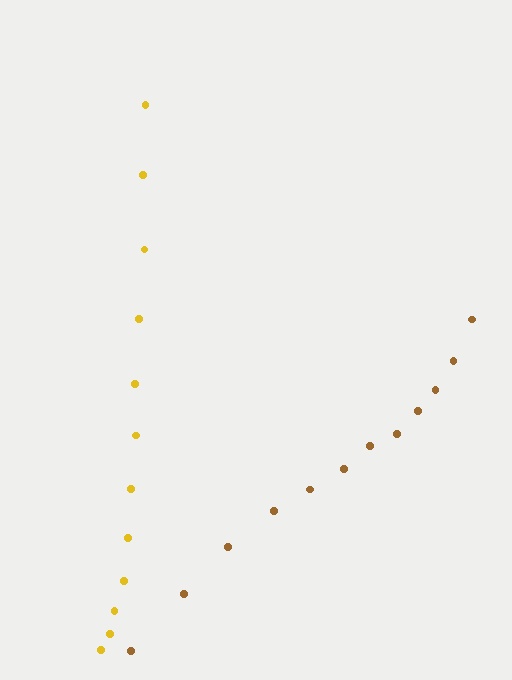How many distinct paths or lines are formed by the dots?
There are 2 distinct paths.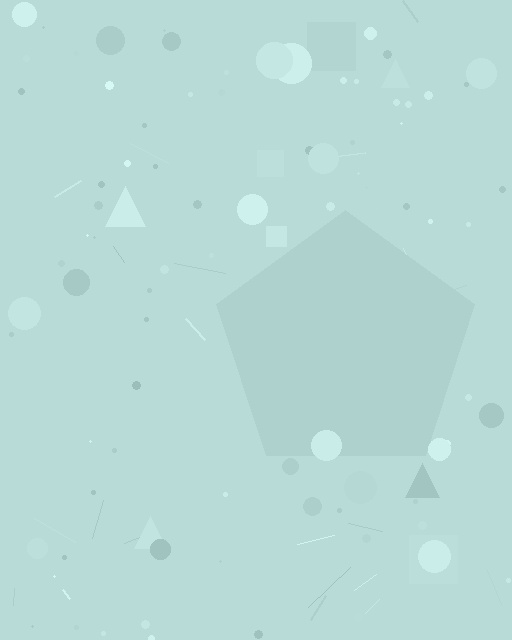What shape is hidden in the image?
A pentagon is hidden in the image.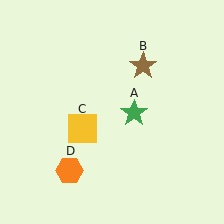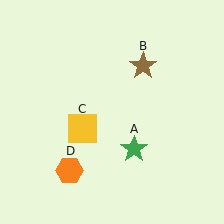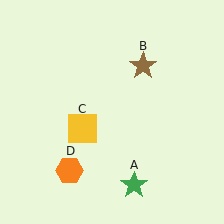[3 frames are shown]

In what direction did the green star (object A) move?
The green star (object A) moved down.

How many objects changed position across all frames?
1 object changed position: green star (object A).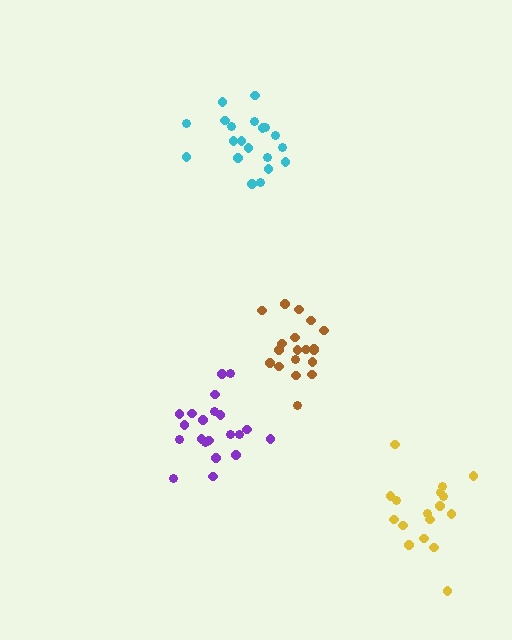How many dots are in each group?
Group 1: 21 dots, Group 2: 17 dots, Group 3: 20 dots, Group 4: 19 dots (77 total).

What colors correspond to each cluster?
The clusters are colored: purple, yellow, cyan, brown.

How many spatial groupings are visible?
There are 4 spatial groupings.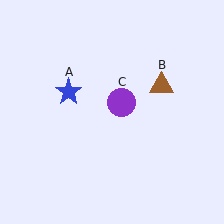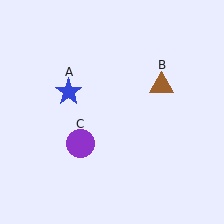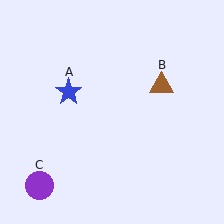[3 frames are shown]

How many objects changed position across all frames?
1 object changed position: purple circle (object C).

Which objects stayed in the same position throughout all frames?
Blue star (object A) and brown triangle (object B) remained stationary.